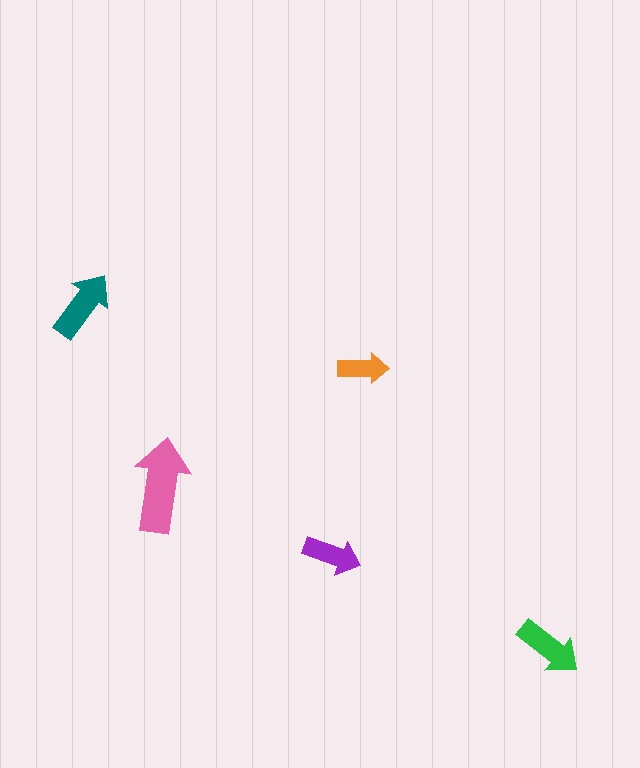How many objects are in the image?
There are 5 objects in the image.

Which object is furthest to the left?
The teal arrow is leftmost.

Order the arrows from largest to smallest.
the pink one, the teal one, the green one, the purple one, the orange one.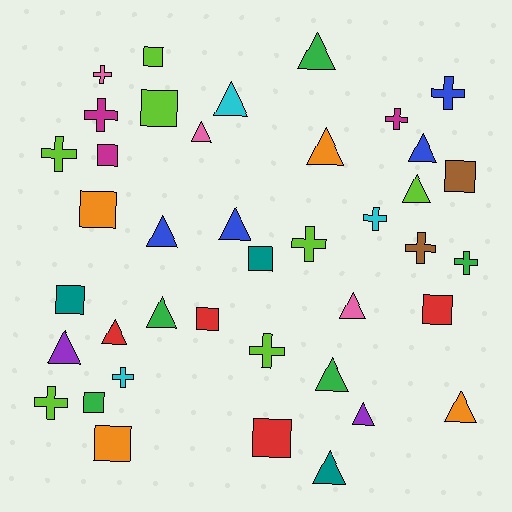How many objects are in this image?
There are 40 objects.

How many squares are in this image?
There are 12 squares.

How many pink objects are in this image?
There are 3 pink objects.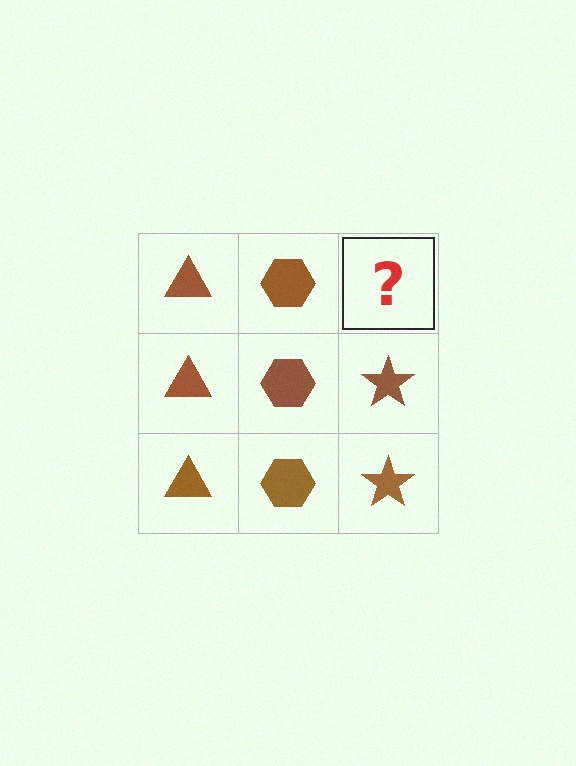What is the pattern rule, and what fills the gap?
The rule is that each column has a consistent shape. The gap should be filled with a brown star.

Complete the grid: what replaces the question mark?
The question mark should be replaced with a brown star.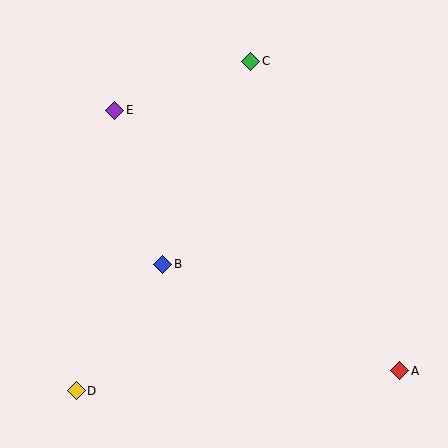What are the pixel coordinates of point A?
Point A is at (400, 371).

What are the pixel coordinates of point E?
Point E is at (115, 110).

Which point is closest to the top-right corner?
Point C is closest to the top-right corner.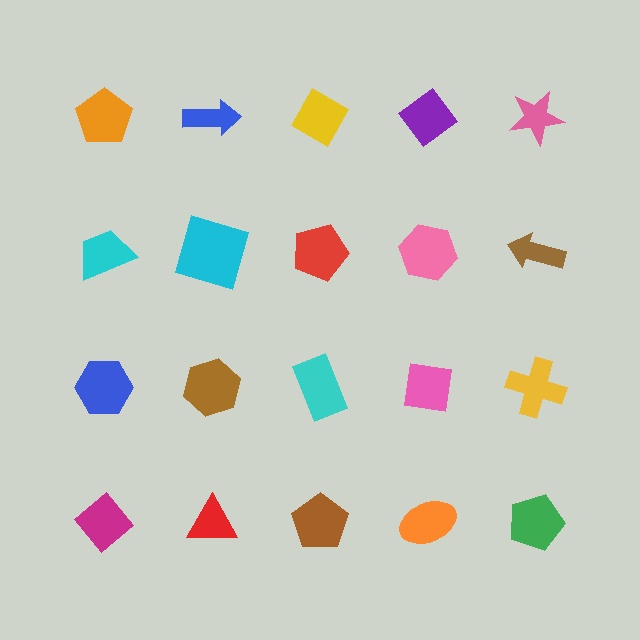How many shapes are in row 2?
5 shapes.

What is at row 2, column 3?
A red pentagon.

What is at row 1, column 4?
A purple diamond.